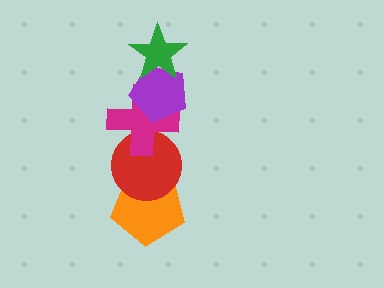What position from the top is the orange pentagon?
The orange pentagon is 5th from the top.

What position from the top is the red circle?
The red circle is 4th from the top.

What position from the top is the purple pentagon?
The purple pentagon is 2nd from the top.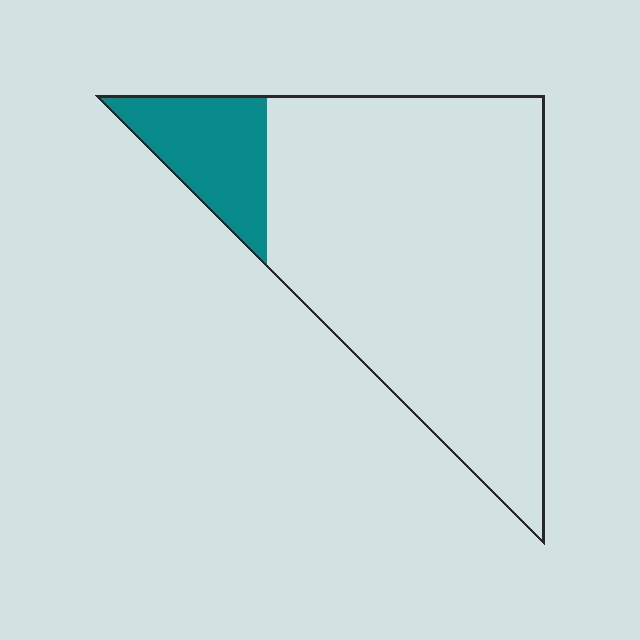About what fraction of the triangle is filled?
About one sixth (1/6).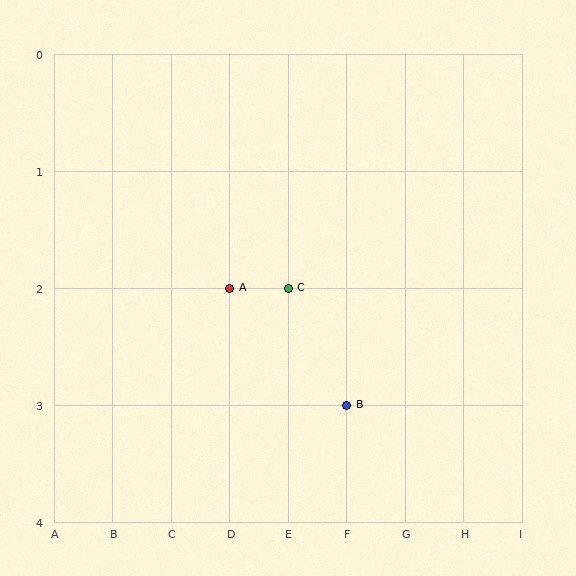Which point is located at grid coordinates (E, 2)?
Point C is at (E, 2).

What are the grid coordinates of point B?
Point B is at grid coordinates (F, 3).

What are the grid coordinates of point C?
Point C is at grid coordinates (E, 2).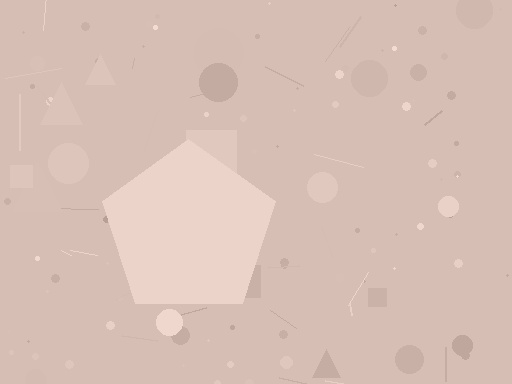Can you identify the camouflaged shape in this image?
The camouflaged shape is a pentagon.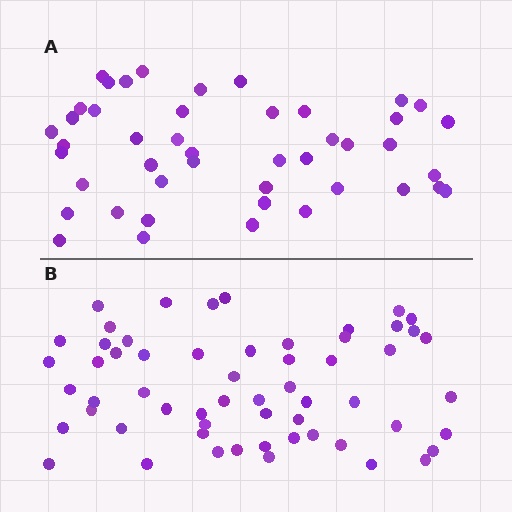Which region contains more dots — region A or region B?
Region B (the bottom region) has more dots.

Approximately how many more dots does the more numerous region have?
Region B has approximately 15 more dots than region A.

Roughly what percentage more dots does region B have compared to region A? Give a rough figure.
About 30% more.